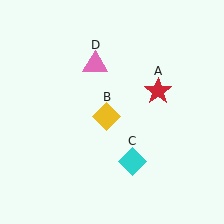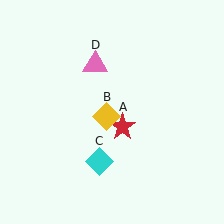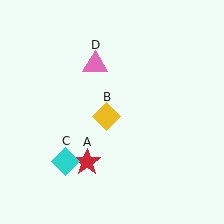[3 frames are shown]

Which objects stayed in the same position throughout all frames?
Yellow diamond (object B) and pink triangle (object D) remained stationary.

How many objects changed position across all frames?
2 objects changed position: red star (object A), cyan diamond (object C).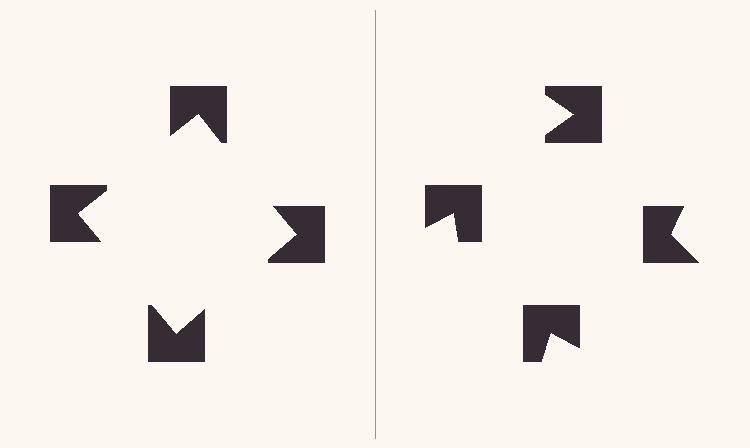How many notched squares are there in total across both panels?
8 — 4 on each side.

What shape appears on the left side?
An illusory square.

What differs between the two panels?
The notched squares are positioned identically on both sides; only the wedge orientations differ. On the left they align to a square; on the right they are misaligned.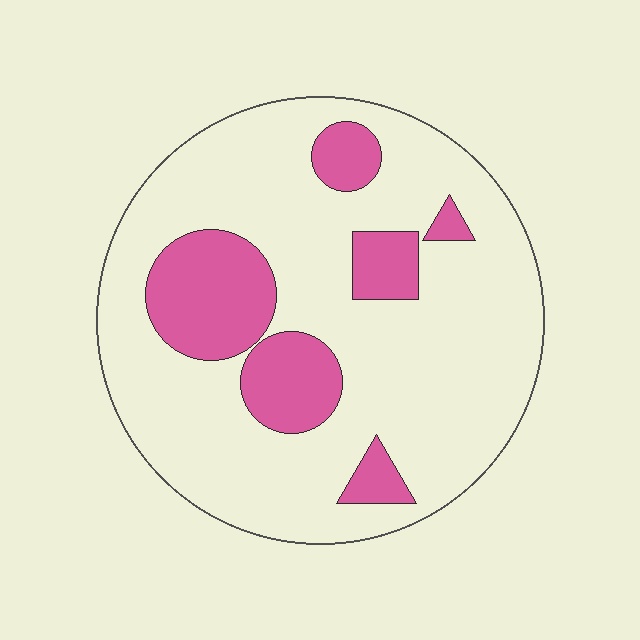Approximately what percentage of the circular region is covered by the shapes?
Approximately 20%.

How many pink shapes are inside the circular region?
6.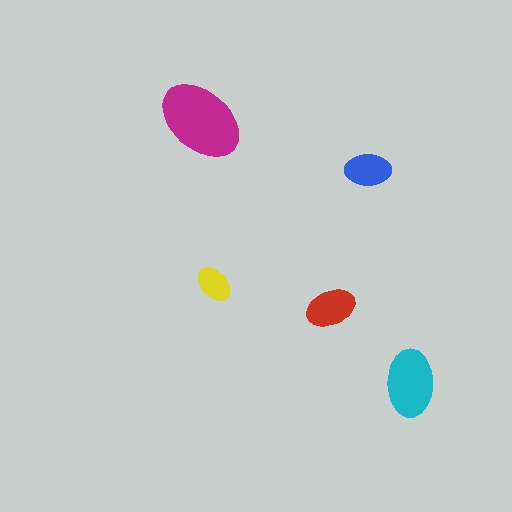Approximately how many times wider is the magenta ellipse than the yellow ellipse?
About 2.5 times wider.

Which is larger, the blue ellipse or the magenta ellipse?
The magenta one.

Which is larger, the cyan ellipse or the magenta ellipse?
The magenta one.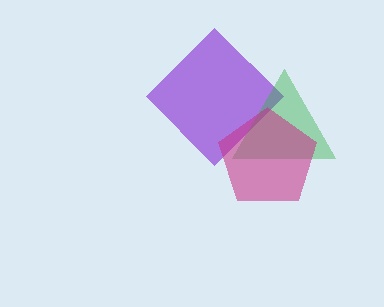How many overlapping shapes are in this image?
There are 3 overlapping shapes in the image.